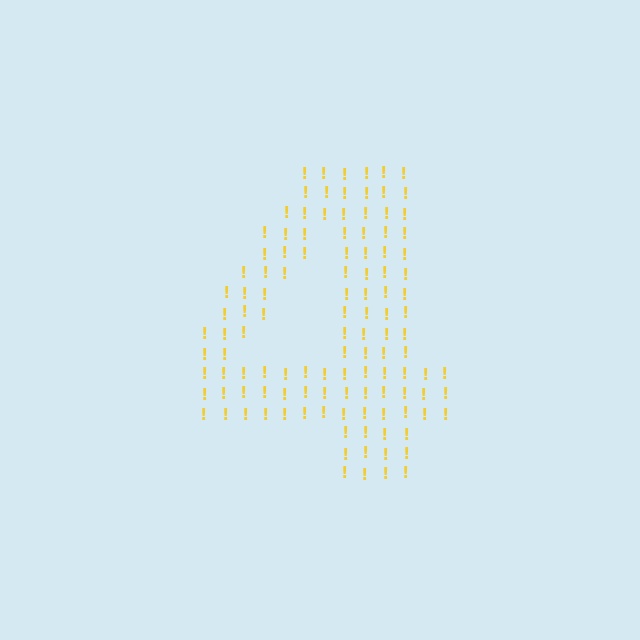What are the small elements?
The small elements are exclamation marks.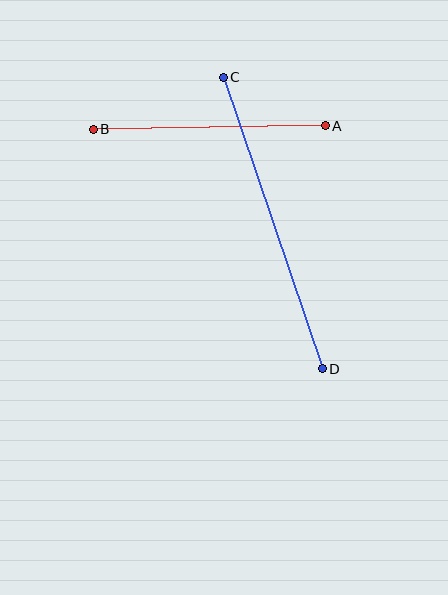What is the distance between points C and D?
The distance is approximately 308 pixels.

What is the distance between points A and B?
The distance is approximately 232 pixels.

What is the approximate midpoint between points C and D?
The midpoint is at approximately (273, 223) pixels.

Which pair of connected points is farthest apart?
Points C and D are farthest apart.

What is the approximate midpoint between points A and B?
The midpoint is at approximately (209, 128) pixels.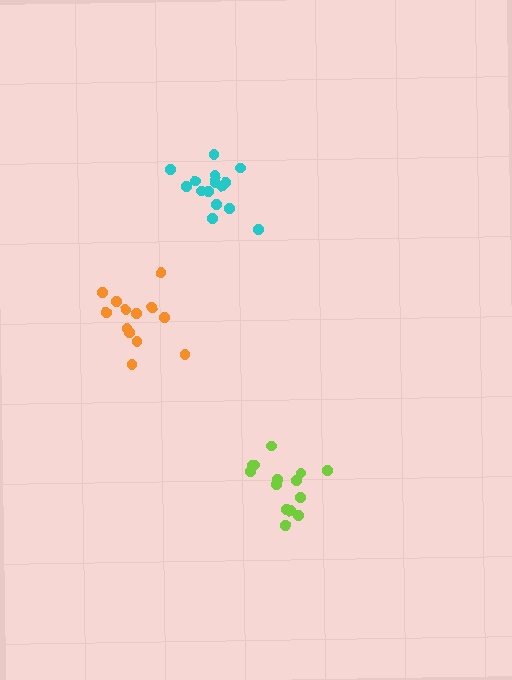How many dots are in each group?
Group 1: 14 dots, Group 2: 16 dots, Group 3: 13 dots (43 total).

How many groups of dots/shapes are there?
There are 3 groups.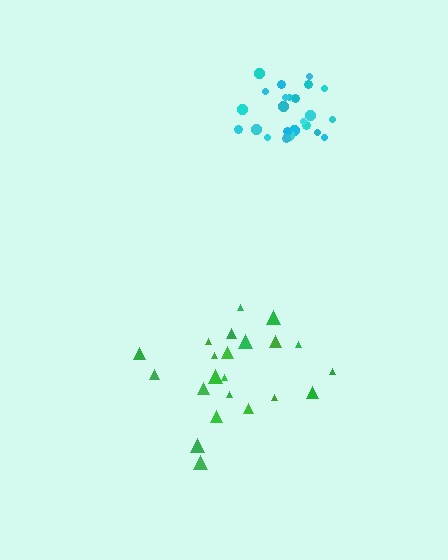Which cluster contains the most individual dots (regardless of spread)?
Cyan (24).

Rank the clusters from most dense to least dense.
cyan, green.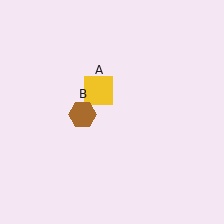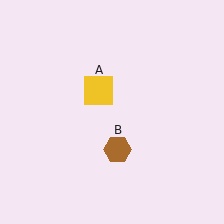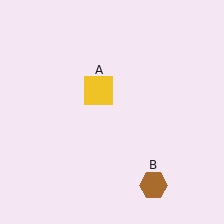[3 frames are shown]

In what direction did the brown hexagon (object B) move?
The brown hexagon (object B) moved down and to the right.